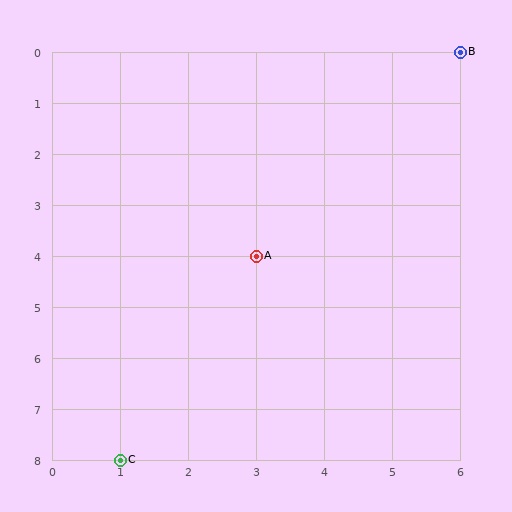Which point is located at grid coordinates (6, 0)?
Point B is at (6, 0).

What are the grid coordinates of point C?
Point C is at grid coordinates (1, 8).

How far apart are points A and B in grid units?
Points A and B are 3 columns and 4 rows apart (about 5.0 grid units diagonally).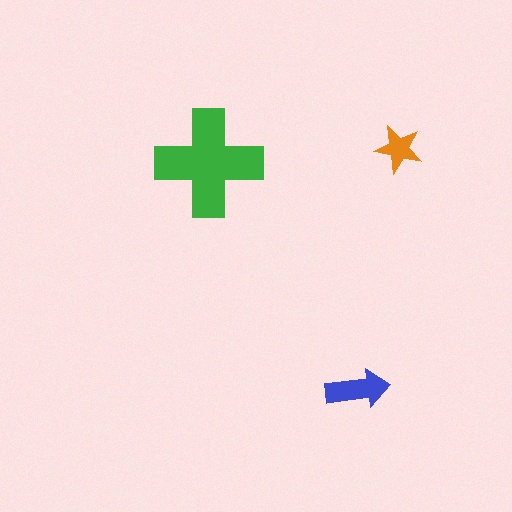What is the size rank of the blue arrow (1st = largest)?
2nd.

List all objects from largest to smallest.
The green cross, the blue arrow, the orange star.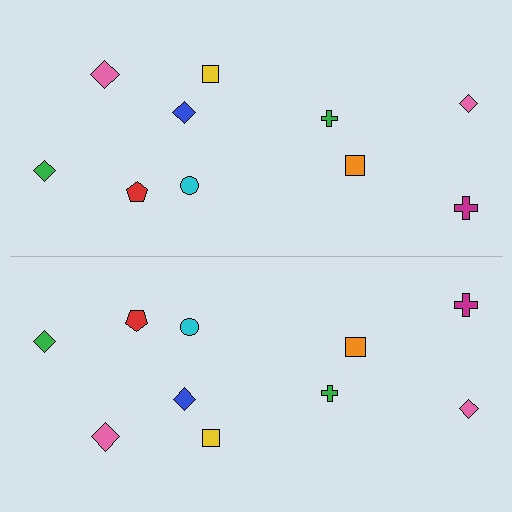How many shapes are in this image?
There are 20 shapes in this image.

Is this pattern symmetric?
Yes, this pattern has bilateral (reflection) symmetry.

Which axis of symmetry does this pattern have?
The pattern has a horizontal axis of symmetry running through the center of the image.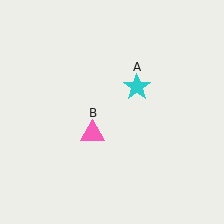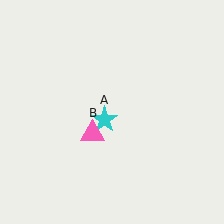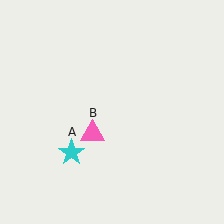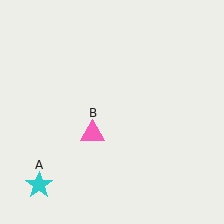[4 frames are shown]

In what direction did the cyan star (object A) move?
The cyan star (object A) moved down and to the left.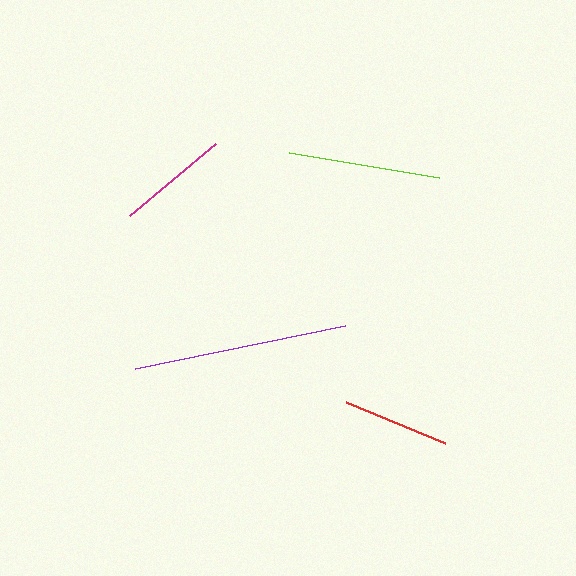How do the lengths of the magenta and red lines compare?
The magenta and red lines are approximately the same length.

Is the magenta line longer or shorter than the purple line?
The purple line is longer than the magenta line.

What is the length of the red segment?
The red segment is approximately 107 pixels long.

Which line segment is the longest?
The purple line is the longest at approximately 214 pixels.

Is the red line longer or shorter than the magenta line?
The magenta line is longer than the red line.